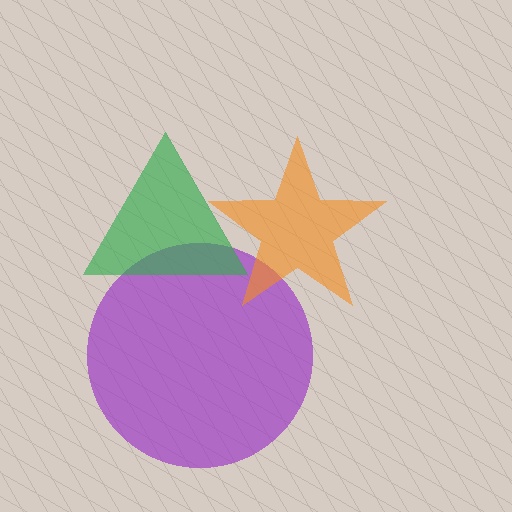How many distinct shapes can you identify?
There are 3 distinct shapes: a purple circle, a green triangle, an orange star.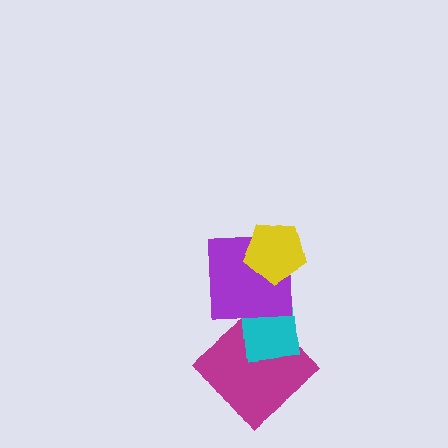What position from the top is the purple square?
The purple square is 2nd from the top.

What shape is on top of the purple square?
The yellow pentagon is on top of the purple square.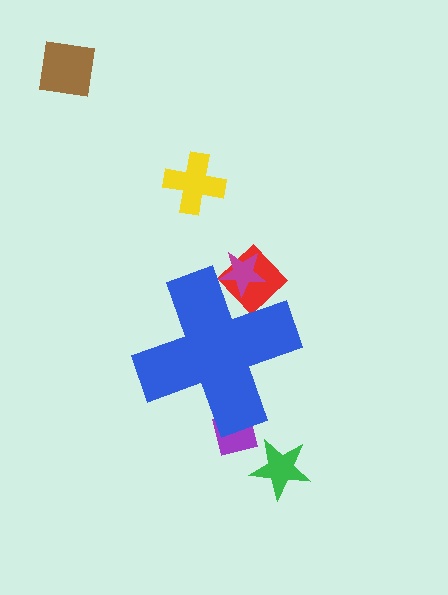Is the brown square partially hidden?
No, the brown square is fully visible.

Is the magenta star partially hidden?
Yes, the magenta star is partially hidden behind the blue cross.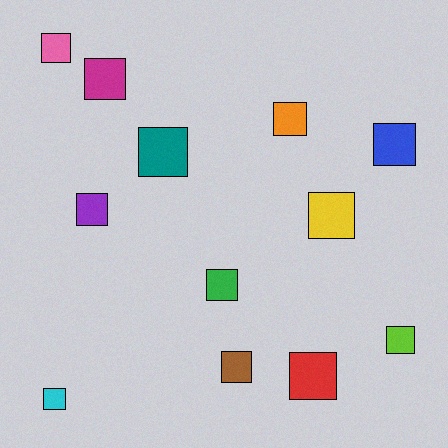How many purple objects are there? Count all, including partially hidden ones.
There is 1 purple object.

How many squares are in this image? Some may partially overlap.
There are 12 squares.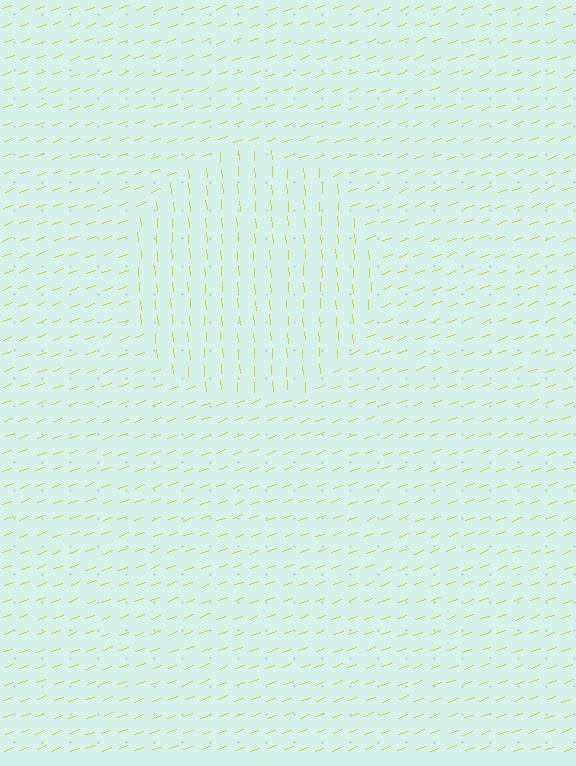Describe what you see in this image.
The image is filled with small yellow line segments. A circle region in the image has lines oriented differently from the surrounding lines, creating a visible texture boundary.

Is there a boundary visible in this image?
Yes, there is a texture boundary formed by a change in line orientation.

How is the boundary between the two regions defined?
The boundary is defined purely by a change in line orientation (approximately 74 degrees difference). All lines are the same color and thickness.